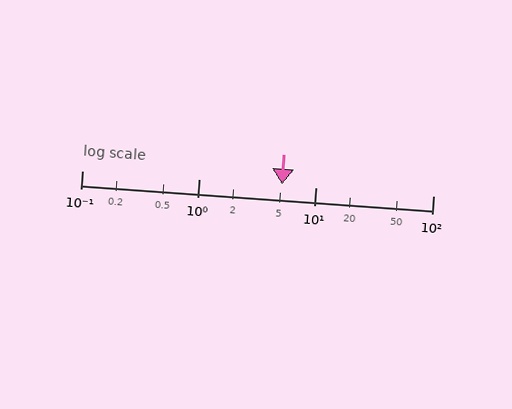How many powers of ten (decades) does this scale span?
The scale spans 3 decades, from 0.1 to 100.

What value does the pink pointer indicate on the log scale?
The pointer indicates approximately 5.1.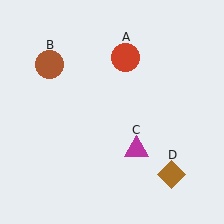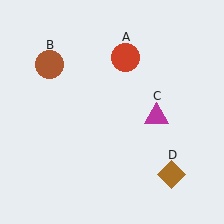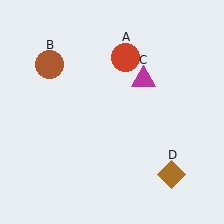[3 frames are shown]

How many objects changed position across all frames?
1 object changed position: magenta triangle (object C).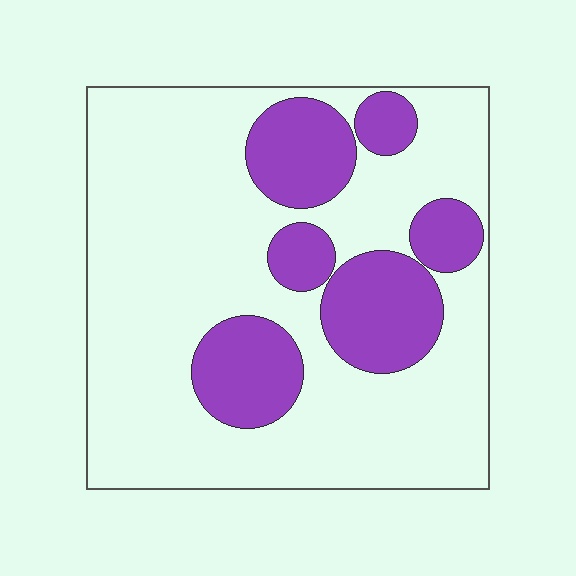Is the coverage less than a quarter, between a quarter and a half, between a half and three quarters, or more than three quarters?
Between a quarter and a half.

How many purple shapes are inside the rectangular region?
6.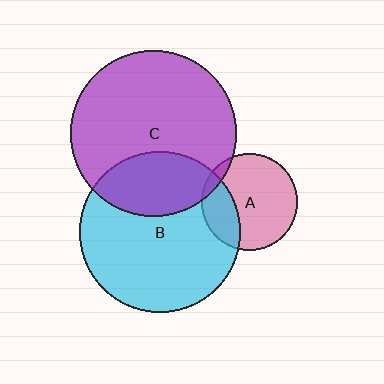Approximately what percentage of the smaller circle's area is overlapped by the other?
Approximately 25%.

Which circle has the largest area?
Circle C (purple).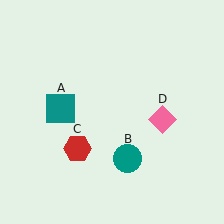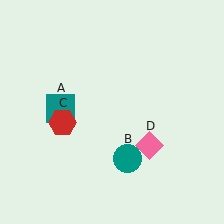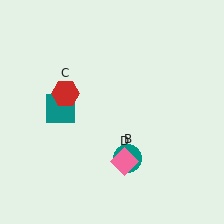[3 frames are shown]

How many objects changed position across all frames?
2 objects changed position: red hexagon (object C), pink diamond (object D).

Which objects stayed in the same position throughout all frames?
Teal square (object A) and teal circle (object B) remained stationary.